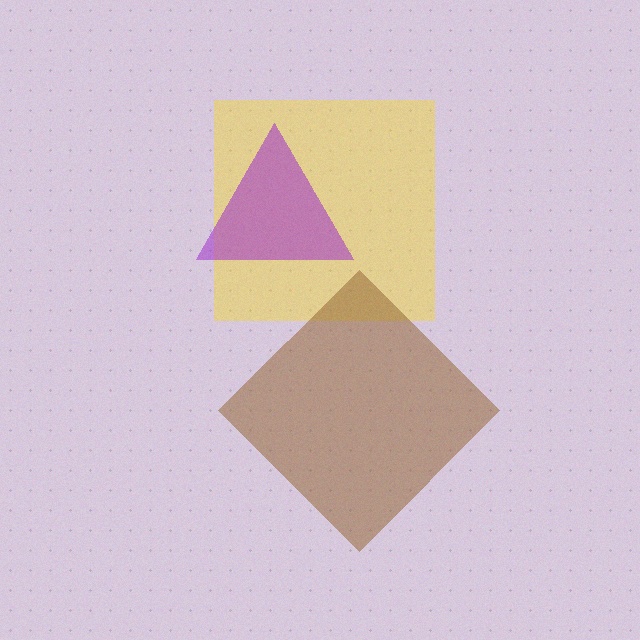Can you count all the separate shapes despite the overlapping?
Yes, there are 3 separate shapes.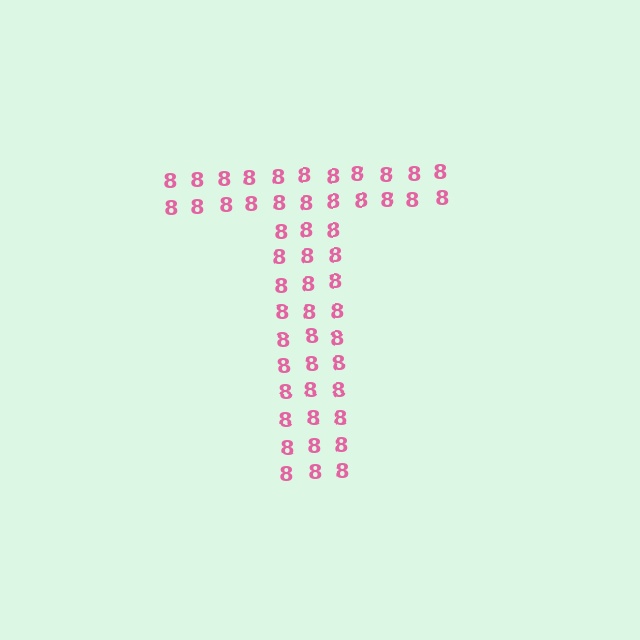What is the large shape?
The large shape is the letter T.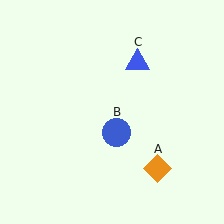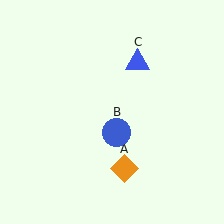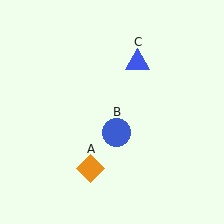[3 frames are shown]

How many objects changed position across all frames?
1 object changed position: orange diamond (object A).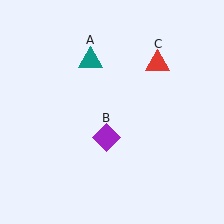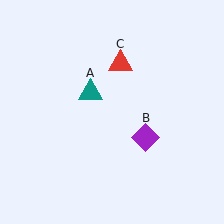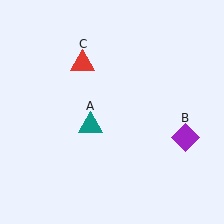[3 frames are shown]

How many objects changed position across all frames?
3 objects changed position: teal triangle (object A), purple diamond (object B), red triangle (object C).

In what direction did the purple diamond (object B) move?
The purple diamond (object B) moved right.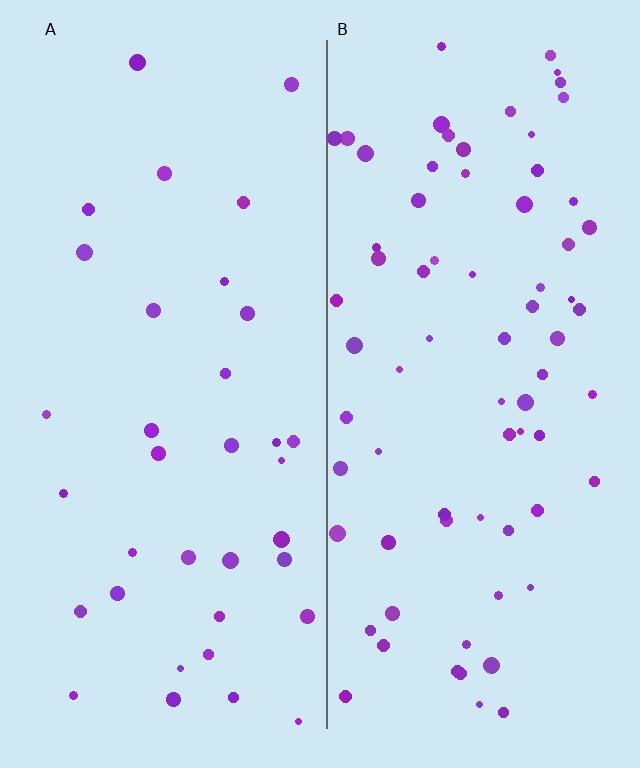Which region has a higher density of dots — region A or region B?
B (the right).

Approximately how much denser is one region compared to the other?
Approximately 2.1× — region B over region A.